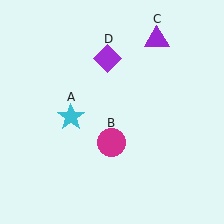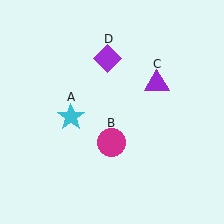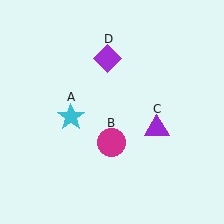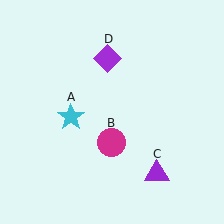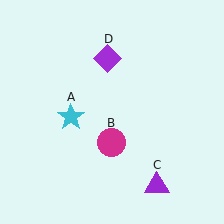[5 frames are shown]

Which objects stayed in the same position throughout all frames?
Cyan star (object A) and magenta circle (object B) and purple diamond (object D) remained stationary.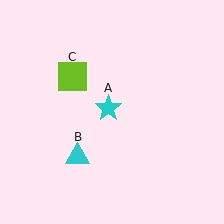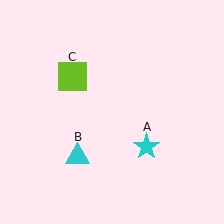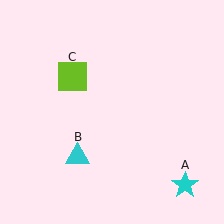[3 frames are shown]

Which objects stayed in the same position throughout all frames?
Cyan triangle (object B) and lime square (object C) remained stationary.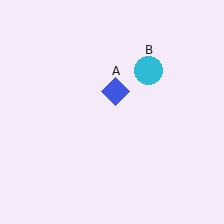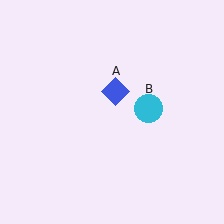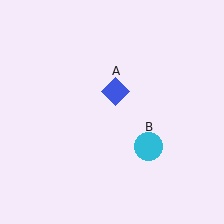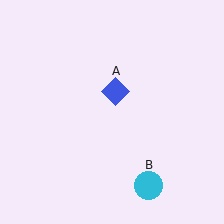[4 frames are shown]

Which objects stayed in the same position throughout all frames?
Blue diamond (object A) remained stationary.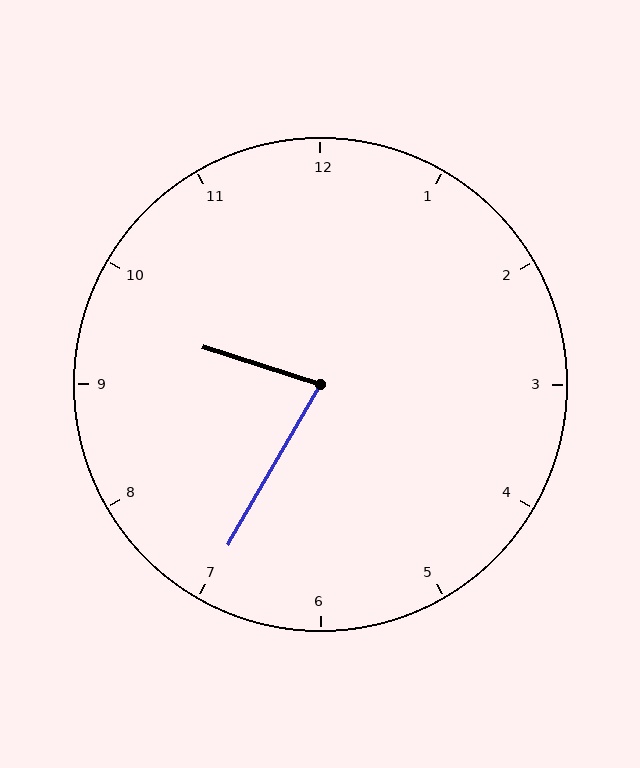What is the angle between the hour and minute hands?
Approximately 78 degrees.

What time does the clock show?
9:35.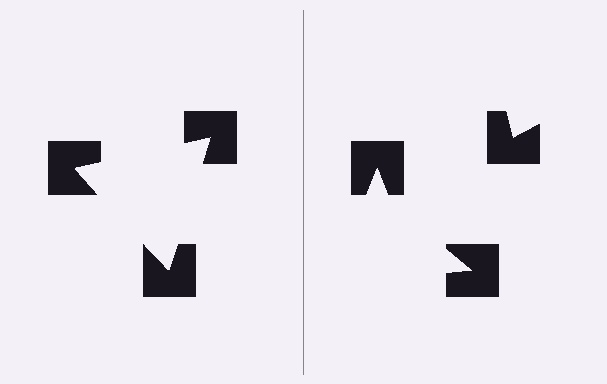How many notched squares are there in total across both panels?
6 — 3 on each side.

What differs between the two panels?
The notched squares are positioned identically on both sides; only the wedge orientations differ. On the left they align to a triangle; on the right they are misaligned.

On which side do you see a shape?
An illusory triangle appears on the left side. On the right side the wedge cuts are rotated, so no coherent shape forms.